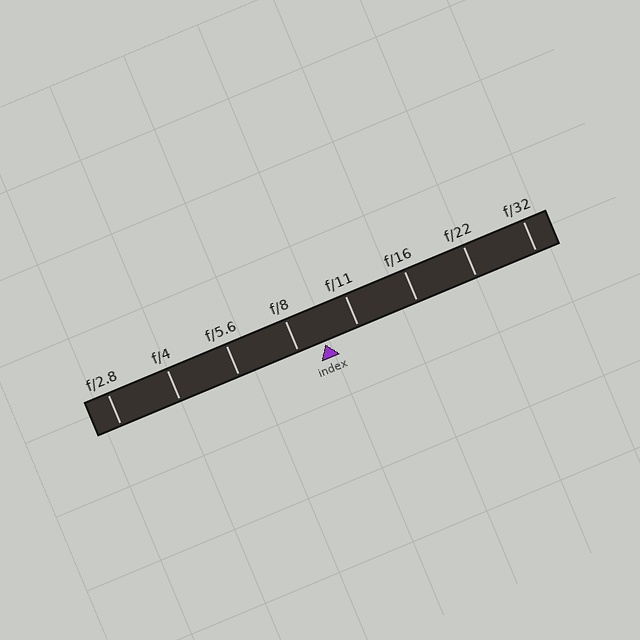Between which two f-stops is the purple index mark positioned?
The index mark is between f/8 and f/11.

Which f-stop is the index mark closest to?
The index mark is closest to f/8.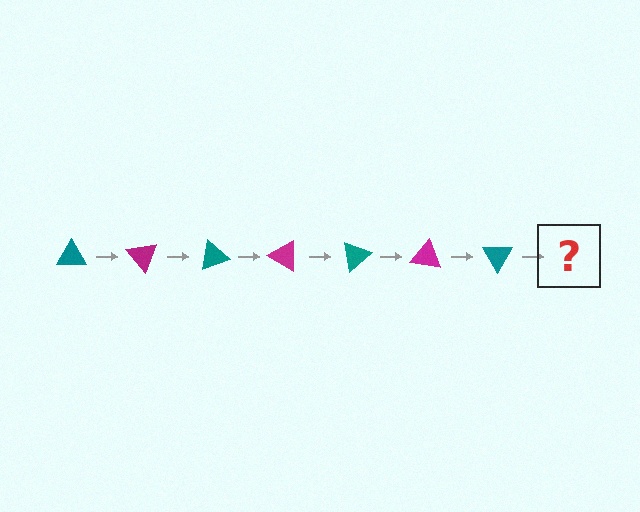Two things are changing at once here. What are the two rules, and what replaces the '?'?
The two rules are that it rotates 50 degrees each step and the color cycles through teal and magenta. The '?' should be a magenta triangle, rotated 350 degrees from the start.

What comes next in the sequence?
The next element should be a magenta triangle, rotated 350 degrees from the start.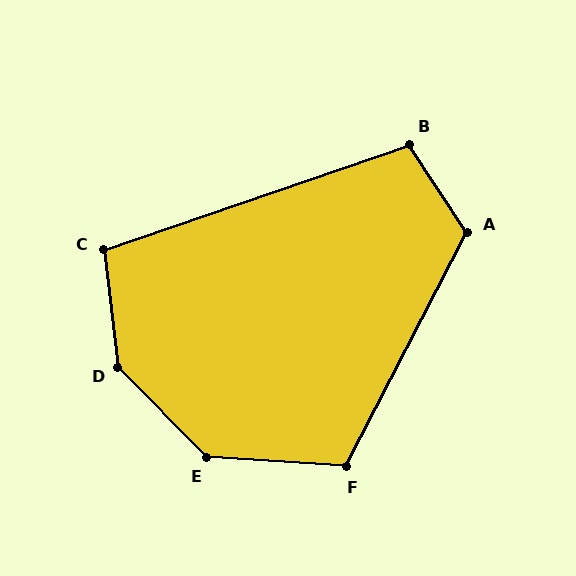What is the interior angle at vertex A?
Approximately 119 degrees (obtuse).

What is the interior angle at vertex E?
Approximately 138 degrees (obtuse).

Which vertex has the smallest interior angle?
C, at approximately 102 degrees.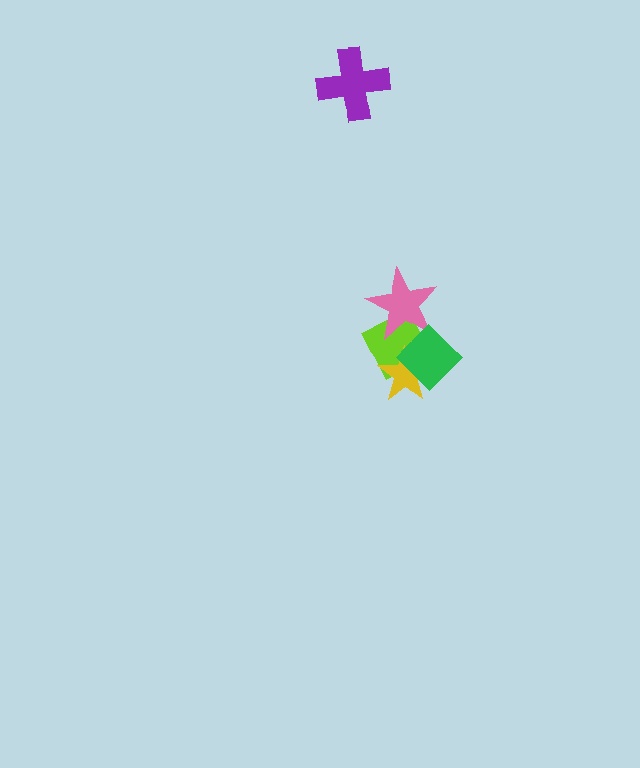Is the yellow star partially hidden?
Yes, it is partially covered by another shape.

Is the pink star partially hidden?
Yes, it is partially covered by another shape.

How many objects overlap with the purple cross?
0 objects overlap with the purple cross.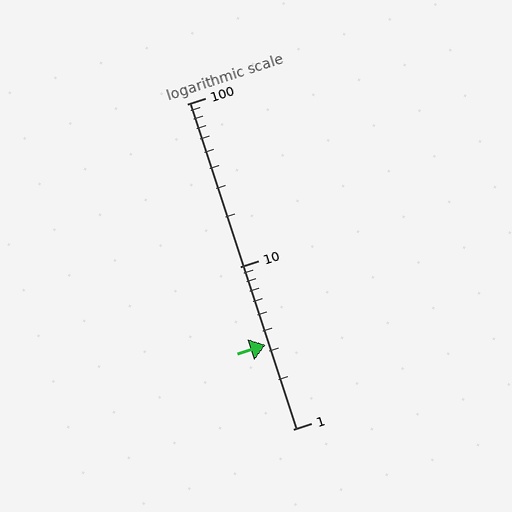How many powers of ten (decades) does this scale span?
The scale spans 2 decades, from 1 to 100.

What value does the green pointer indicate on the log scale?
The pointer indicates approximately 3.3.